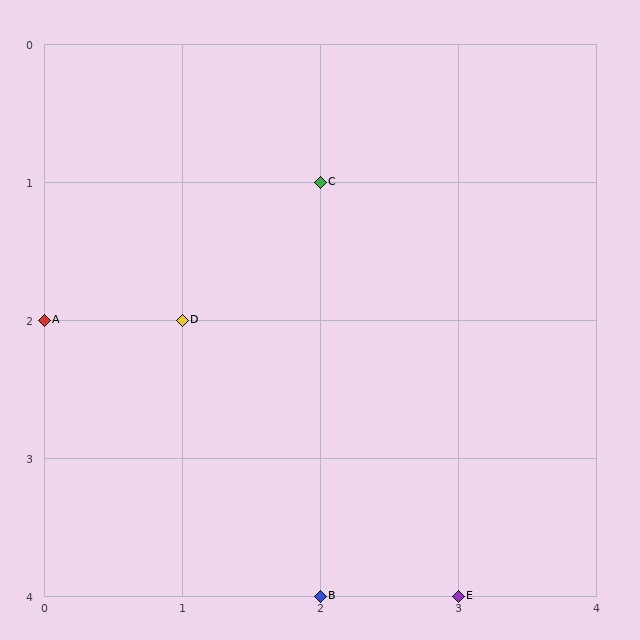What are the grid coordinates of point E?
Point E is at grid coordinates (3, 4).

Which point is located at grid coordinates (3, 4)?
Point E is at (3, 4).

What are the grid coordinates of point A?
Point A is at grid coordinates (0, 2).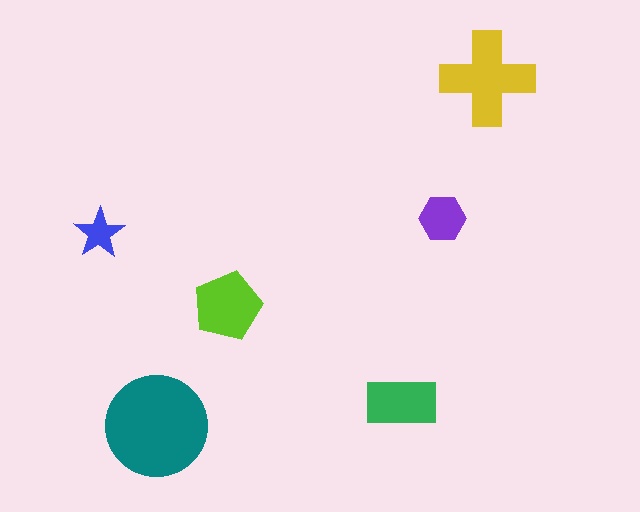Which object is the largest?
The teal circle.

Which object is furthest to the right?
The yellow cross is rightmost.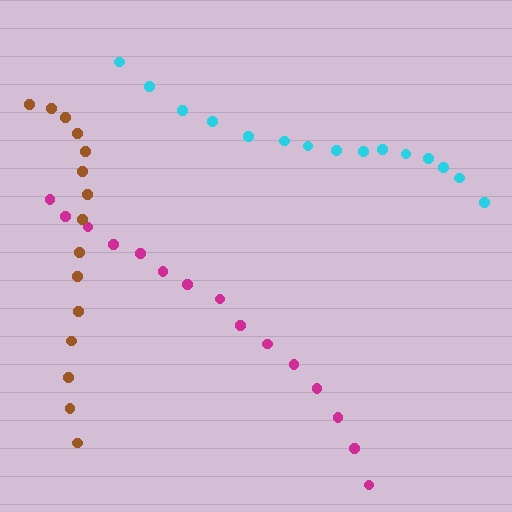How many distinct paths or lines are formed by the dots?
There are 3 distinct paths.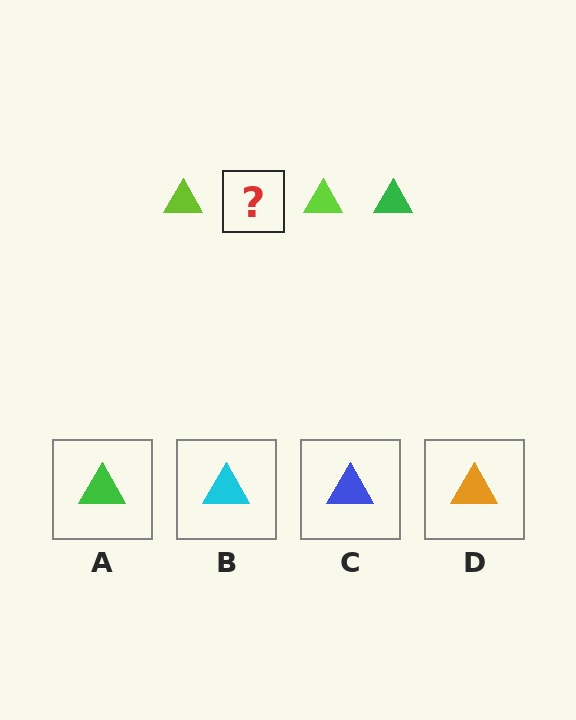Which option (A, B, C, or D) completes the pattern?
A.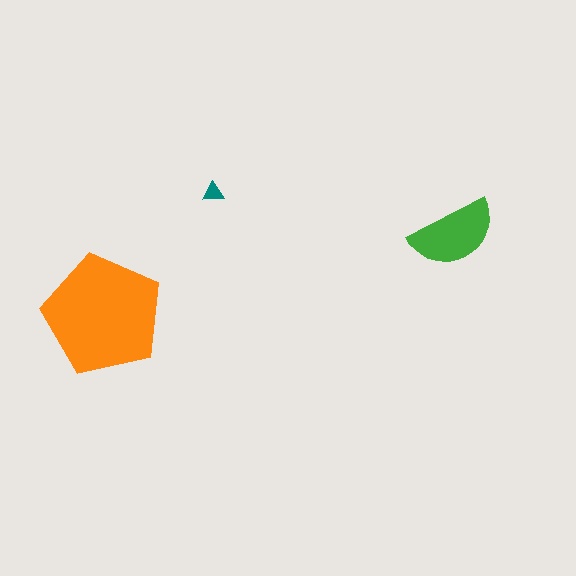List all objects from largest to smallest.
The orange pentagon, the green semicircle, the teal triangle.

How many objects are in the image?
There are 3 objects in the image.